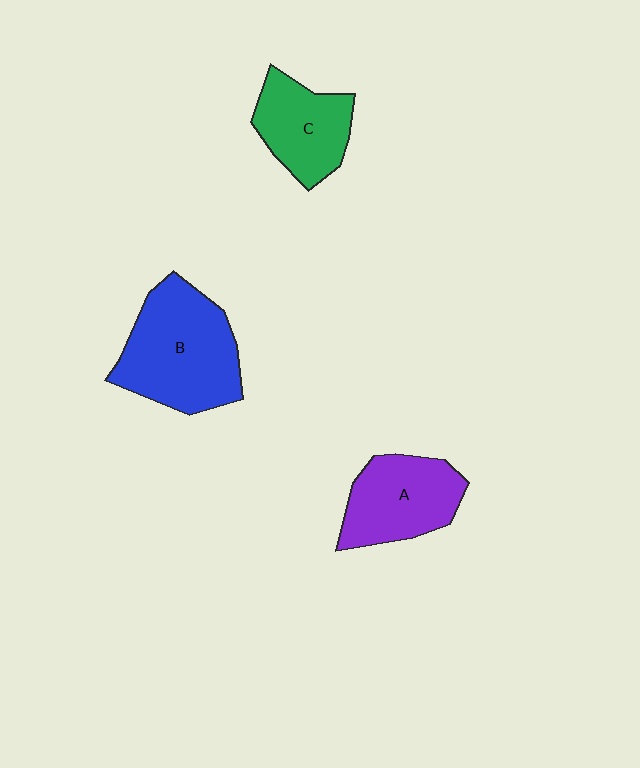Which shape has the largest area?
Shape B (blue).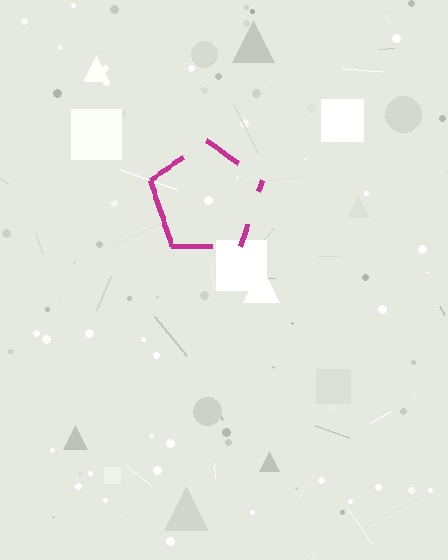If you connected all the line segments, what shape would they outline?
They would outline a pentagon.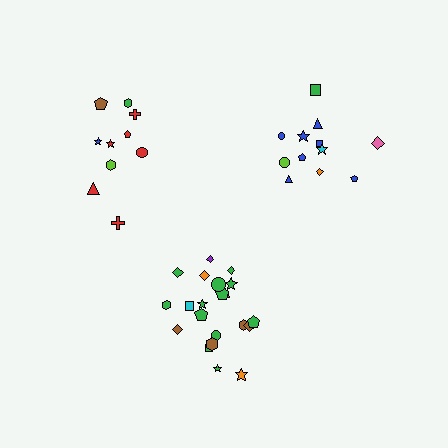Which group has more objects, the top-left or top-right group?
The top-right group.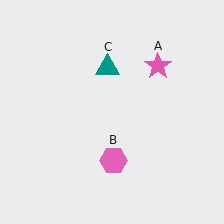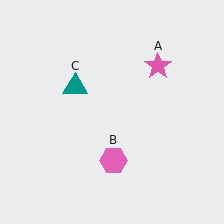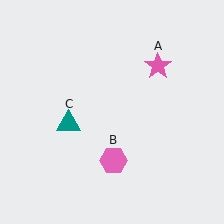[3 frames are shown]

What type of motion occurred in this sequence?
The teal triangle (object C) rotated counterclockwise around the center of the scene.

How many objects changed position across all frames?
1 object changed position: teal triangle (object C).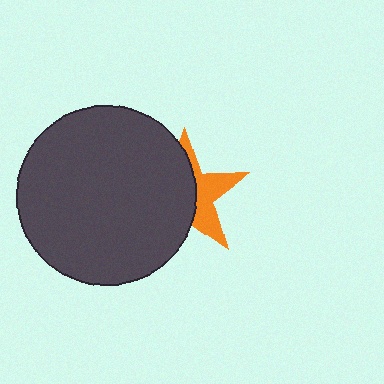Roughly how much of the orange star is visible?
A small part of it is visible (roughly 41%).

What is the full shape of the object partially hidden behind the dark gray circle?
The partially hidden object is an orange star.